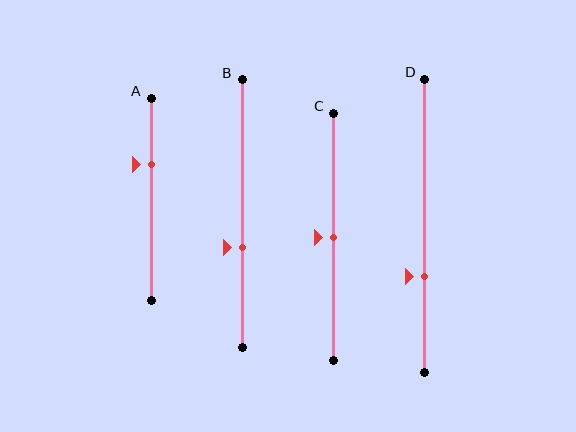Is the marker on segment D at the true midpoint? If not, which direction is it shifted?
No, the marker on segment D is shifted downward by about 17% of the segment length.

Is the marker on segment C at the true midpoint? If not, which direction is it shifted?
Yes, the marker on segment C is at the true midpoint.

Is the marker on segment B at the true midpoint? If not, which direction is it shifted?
No, the marker on segment B is shifted downward by about 13% of the segment length.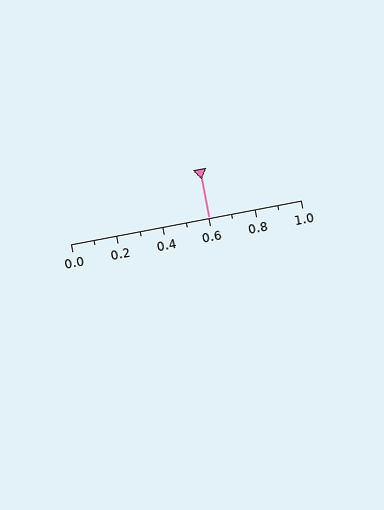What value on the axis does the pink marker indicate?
The marker indicates approximately 0.6.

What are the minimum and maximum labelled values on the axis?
The axis runs from 0.0 to 1.0.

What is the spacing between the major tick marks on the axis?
The major ticks are spaced 0.2 apart.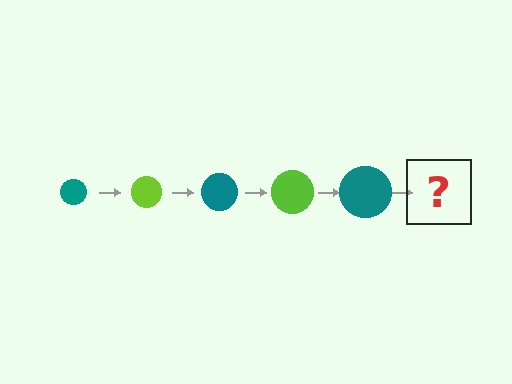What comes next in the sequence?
The next element should be a lime circle, larger than the previous one.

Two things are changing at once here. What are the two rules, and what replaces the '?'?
The two rules are that the circle grows larger each step and the color cycles through teal and lime. The '?' should be a lime circle, larger than the previous one.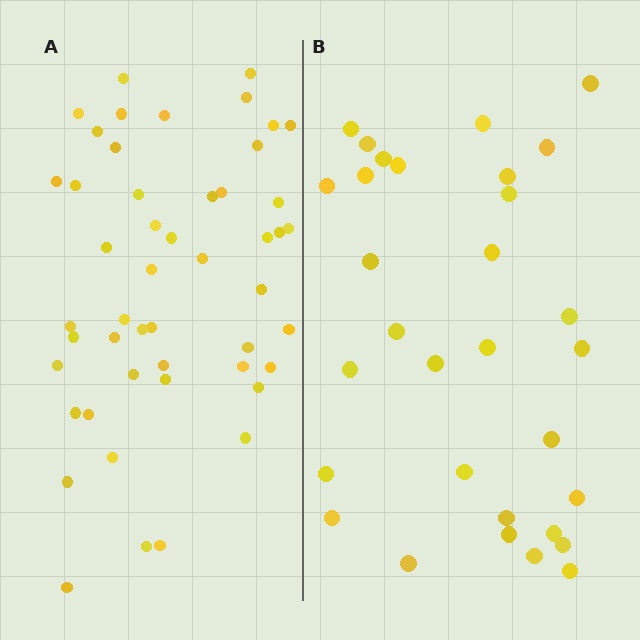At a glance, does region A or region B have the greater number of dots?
Region A (the left region) has more dots.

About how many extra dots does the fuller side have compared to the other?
Region A has approximately 20 more dots than region B.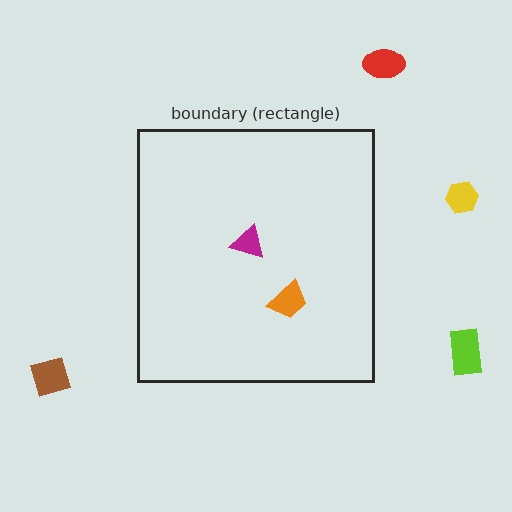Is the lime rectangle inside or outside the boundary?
Outside.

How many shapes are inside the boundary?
2 inside, 4 outside.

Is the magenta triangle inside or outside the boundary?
Inside.